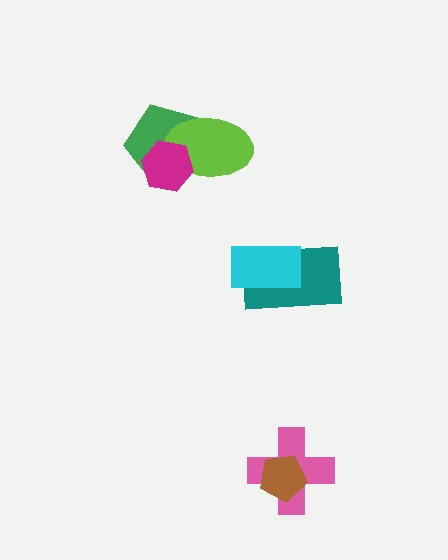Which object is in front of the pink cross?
The brown pentagon is in front of the pink cross.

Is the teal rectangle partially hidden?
Yes, it is partially covered by another shape.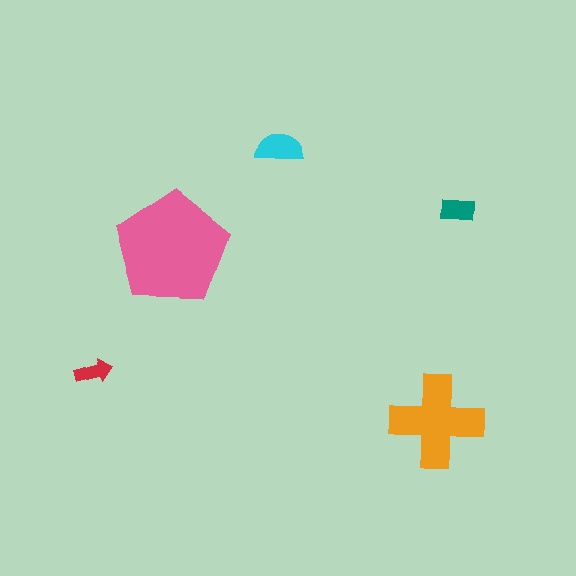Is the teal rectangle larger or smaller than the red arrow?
Larger.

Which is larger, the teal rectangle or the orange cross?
The orange cross.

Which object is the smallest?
The red arrow.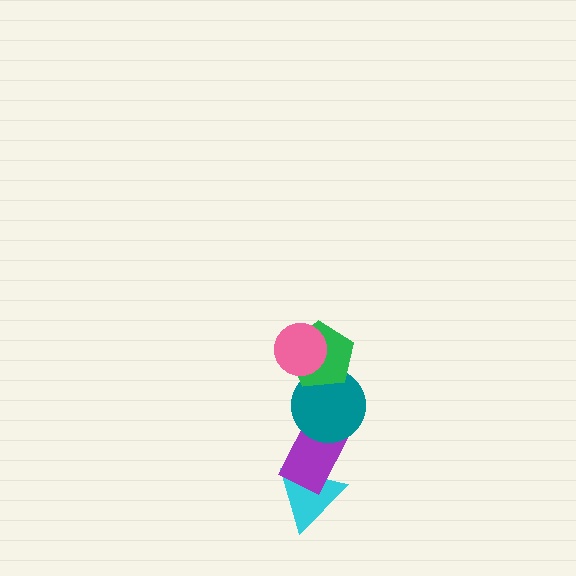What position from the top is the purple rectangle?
The purple rectangle is 4th from the top.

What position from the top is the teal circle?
The teal circle is 3rd from the top.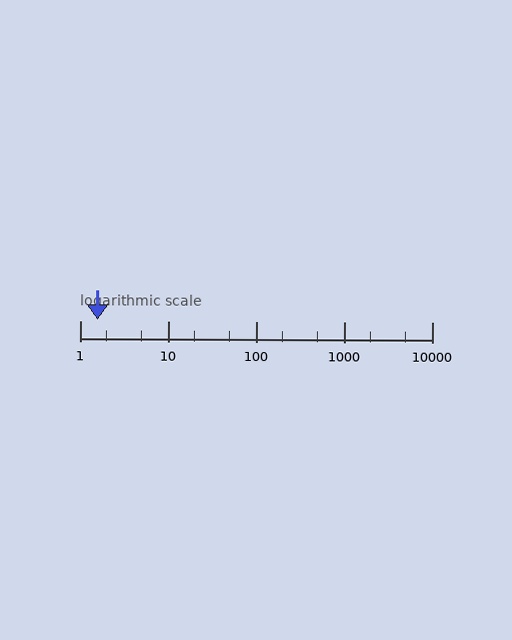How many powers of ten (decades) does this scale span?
The scale spans 4 decades, from 1 to 10000.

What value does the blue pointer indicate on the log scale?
The pointer indicates approximately 1.6.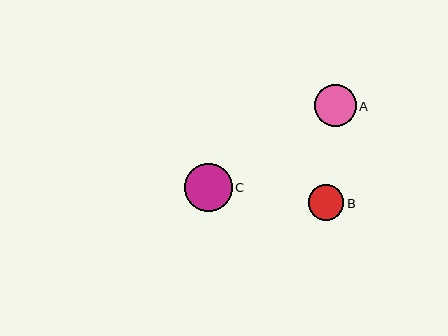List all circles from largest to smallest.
From largest to smallest: C, A, B.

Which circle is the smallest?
Circle B is the smallest with a size of approximately 36 pixels.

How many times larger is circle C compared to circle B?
Circle C is approximately 1.3 times the size of circle B.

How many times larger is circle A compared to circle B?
Circle A is approximately 1.2 times the size of circle B.